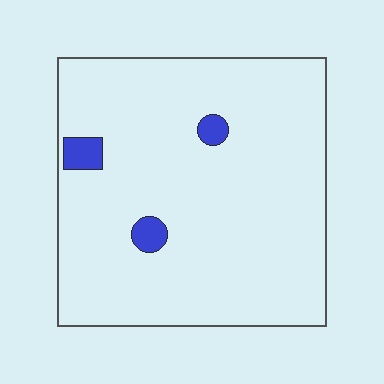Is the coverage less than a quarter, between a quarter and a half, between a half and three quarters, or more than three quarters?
Less than a quarter.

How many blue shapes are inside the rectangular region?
3.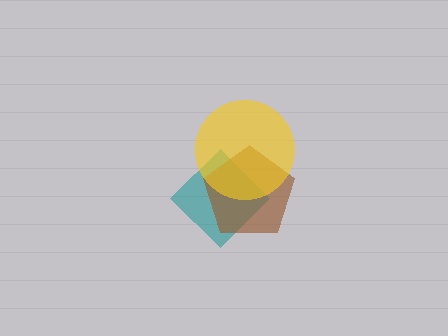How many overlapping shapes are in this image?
There are 3 overlapping shapes in the image.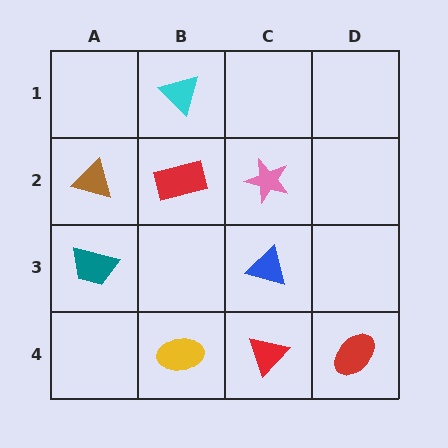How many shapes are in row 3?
2 shapes.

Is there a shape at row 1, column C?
No, that cell is empty.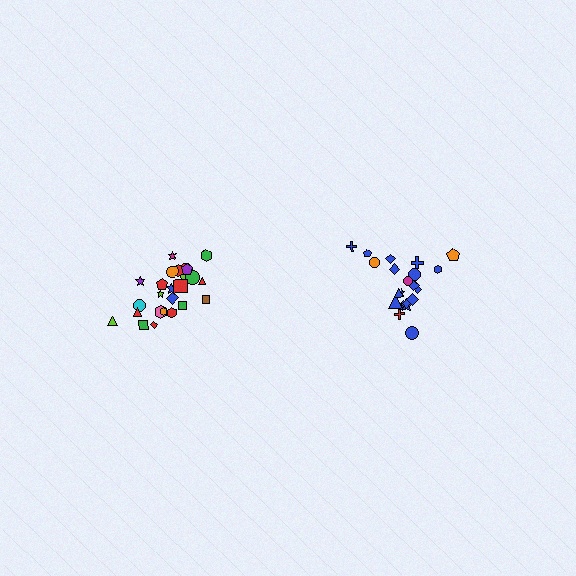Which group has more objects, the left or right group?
The left group.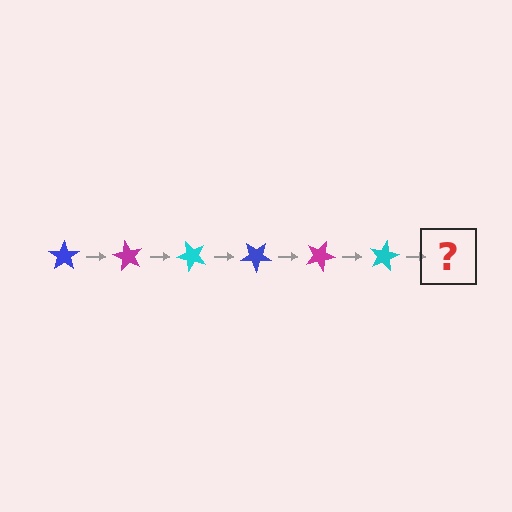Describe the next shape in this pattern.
It should be a blue star, rotated 360 degrees from the start.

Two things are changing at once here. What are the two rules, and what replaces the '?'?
The two rules are that it rotates 60 degrees each step and the color cycles through blue, magenta, and cyan. The '?' should be a blue star, rotated 360 degrees from the start.